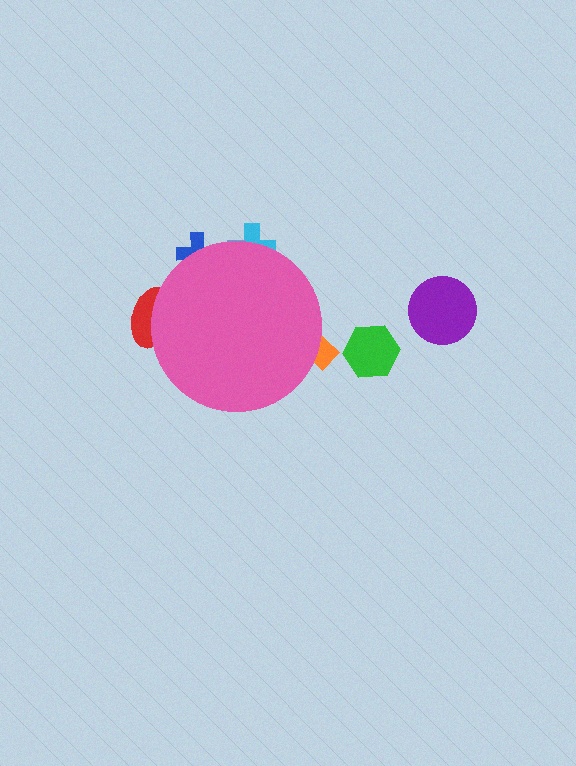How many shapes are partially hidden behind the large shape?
4 shapes are partially hidden.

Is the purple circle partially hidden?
No, the purple circle is fully visible.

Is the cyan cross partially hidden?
Yes, the cyan cross is partially hidden behind the pink circle.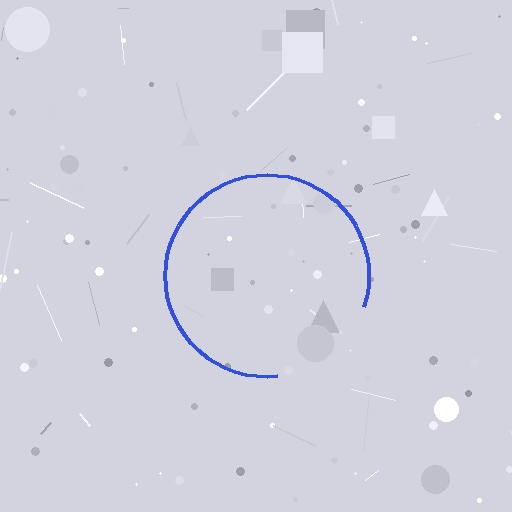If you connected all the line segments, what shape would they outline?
They would outline a circle.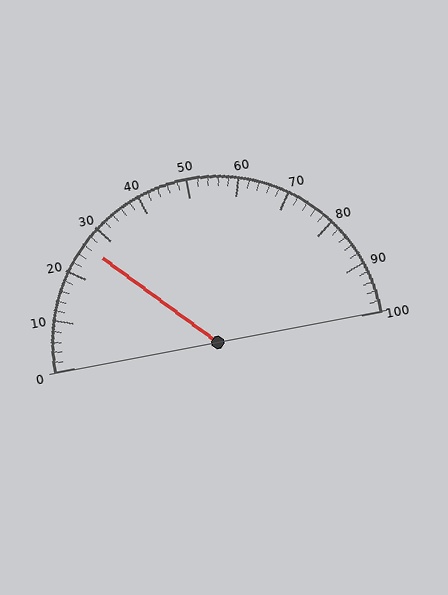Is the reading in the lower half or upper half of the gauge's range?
The reading is in the lower half of the range (0 to 100).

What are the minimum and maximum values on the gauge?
The gauge ranges from 0 to 100.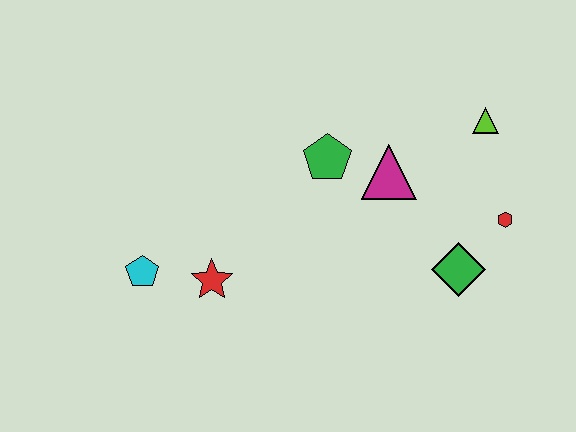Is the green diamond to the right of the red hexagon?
No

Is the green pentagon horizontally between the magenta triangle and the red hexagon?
No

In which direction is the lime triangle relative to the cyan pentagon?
The lime triangle is to the right of the cyan pentagon.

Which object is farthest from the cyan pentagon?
The lime triangle is farthest from the cyan pentagon.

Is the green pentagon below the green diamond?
No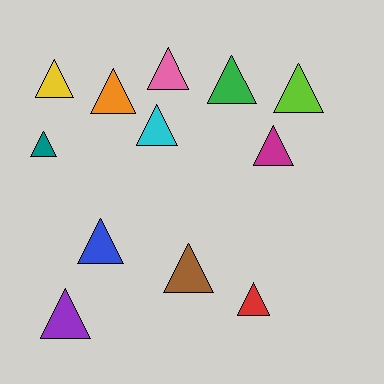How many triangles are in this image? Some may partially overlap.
There are 12 triangles.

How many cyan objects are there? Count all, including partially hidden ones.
There is 1 cyan object.